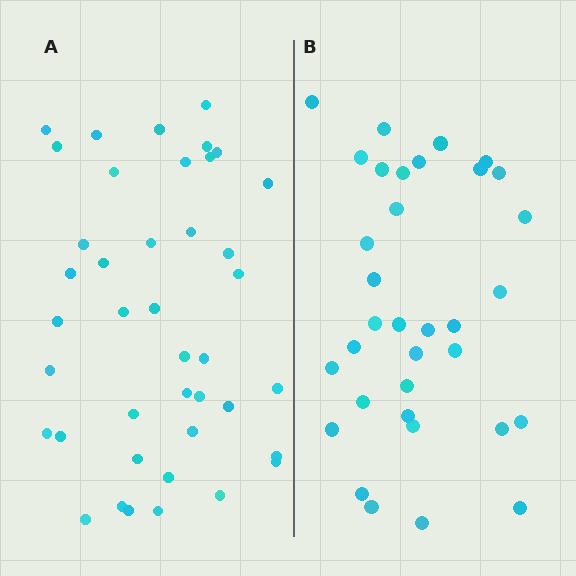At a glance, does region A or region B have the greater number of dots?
Region A (the left region) has more dots.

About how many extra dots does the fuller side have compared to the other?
Region A has roughly 8 or so more dots than region B.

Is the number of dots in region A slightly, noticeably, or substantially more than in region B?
Region A has only slightly more — the two regions are fairly close. The ratio is roughly 1.2 to 1.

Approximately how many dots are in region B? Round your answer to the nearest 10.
About 30 dots. (The exact count is 34, which rounds to 30.)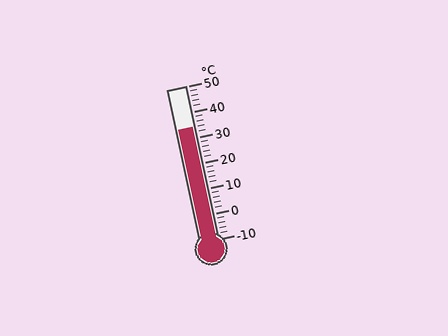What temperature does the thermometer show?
The thermometer shows approximately 34°C.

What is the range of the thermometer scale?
The thermometer scale ranges from -10°C to 50°C.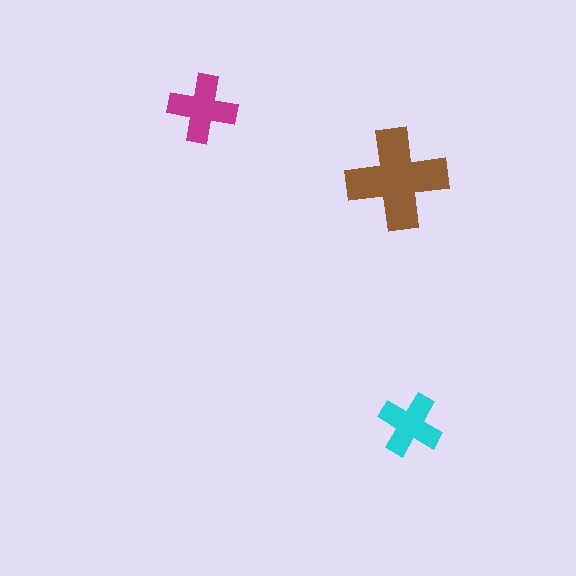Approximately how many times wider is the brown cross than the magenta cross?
About 1.5 times wider.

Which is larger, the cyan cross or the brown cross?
The brown one.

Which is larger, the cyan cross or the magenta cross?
The magenta one.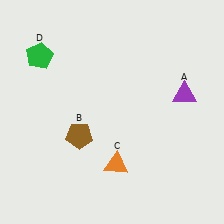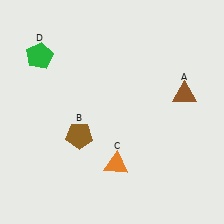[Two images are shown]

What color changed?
The triangle (A) changed from purple in Image 1 to brown in Image 2.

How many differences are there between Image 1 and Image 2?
There is 1 difference between the two images.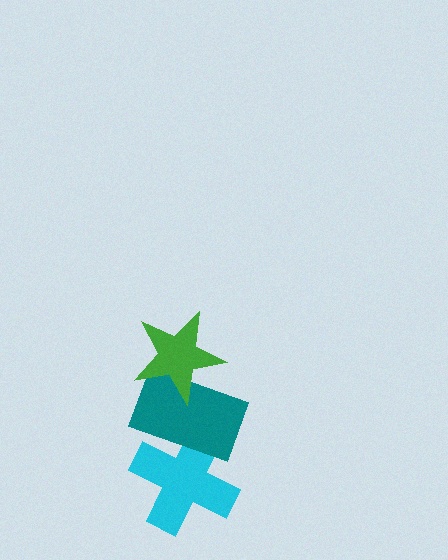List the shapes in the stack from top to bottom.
From top to bottom: the green star, the teal rectangle, the cyan cross.